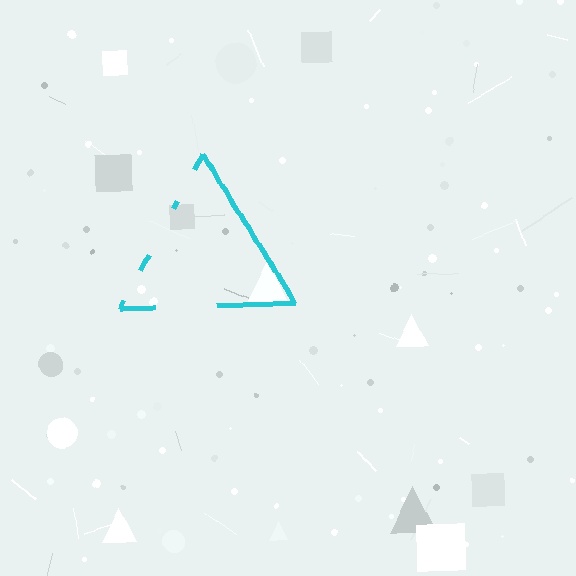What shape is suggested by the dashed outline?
The dashed outline suggests a triangle.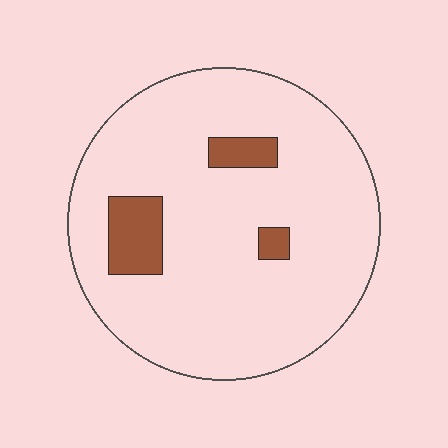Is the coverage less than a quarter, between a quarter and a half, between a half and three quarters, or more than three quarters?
Less than a quarter.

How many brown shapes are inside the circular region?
3.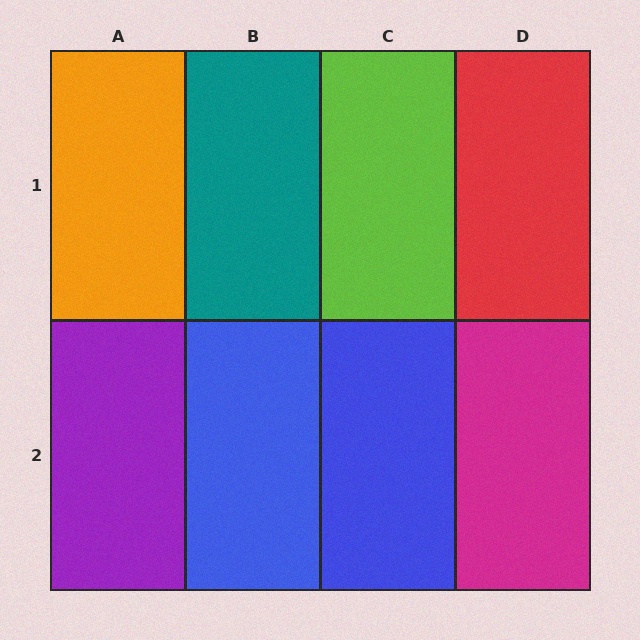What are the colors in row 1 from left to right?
Orange, teal, lime, red.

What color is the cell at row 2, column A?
Purple.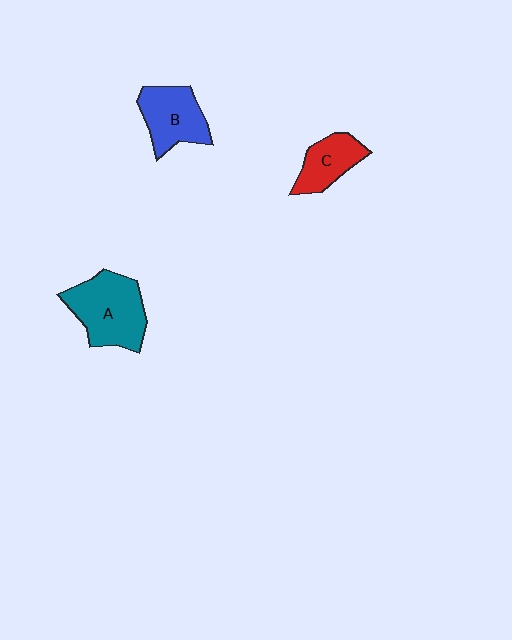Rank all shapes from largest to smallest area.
From largest to smallest: A (teal), B (blue), C (red).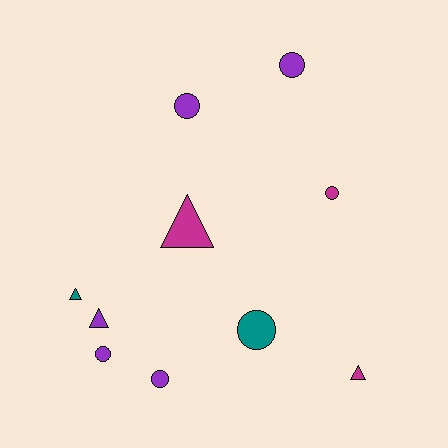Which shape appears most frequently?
Circle, with 6 objects.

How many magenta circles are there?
There is 1 magenta circle.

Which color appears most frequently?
Purple, with 5 objects.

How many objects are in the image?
There are 10 objects.